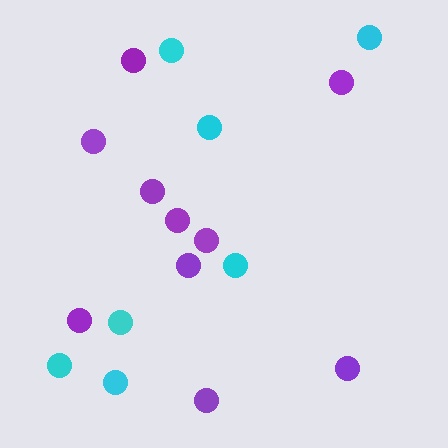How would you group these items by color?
There are 2 groups: one group of cyan circles (7) and one group of purple circles (10).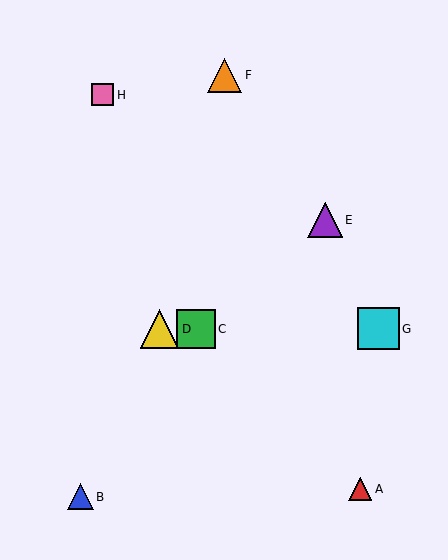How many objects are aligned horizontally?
3 objects (C, D, G) are aligned horizontally.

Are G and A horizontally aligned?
No, G is at y≈329 and A is at y≈489.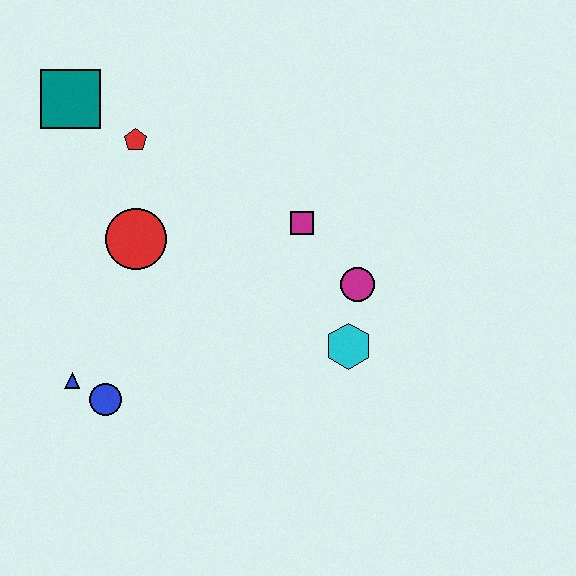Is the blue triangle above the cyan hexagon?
No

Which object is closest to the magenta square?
The magenta circle is closest to the magenta square.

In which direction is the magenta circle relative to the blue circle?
The magenta circle is to the right of the blue circle.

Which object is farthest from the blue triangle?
The magenta circle is farthest from the blue triangle.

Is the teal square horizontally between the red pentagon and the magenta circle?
No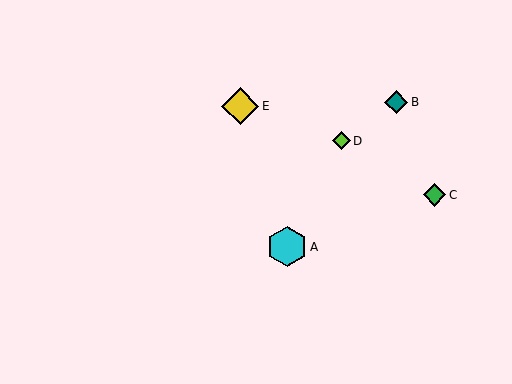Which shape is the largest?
The cyan hexagon (labeled A) is the largest.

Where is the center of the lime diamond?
The center of the lime diamond is at (341, 141).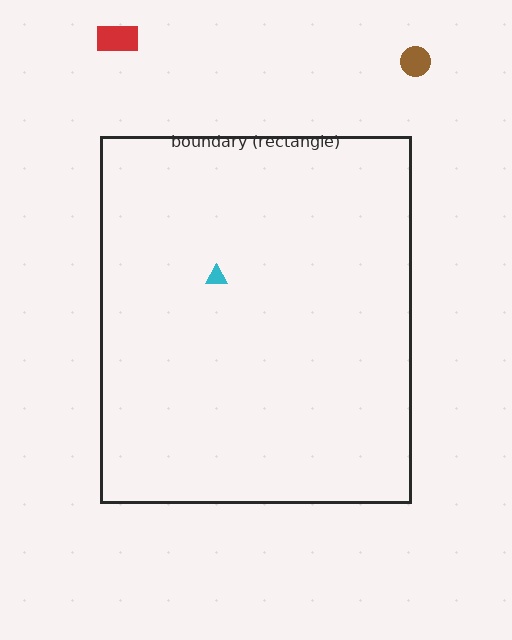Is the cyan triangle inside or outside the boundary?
Inside.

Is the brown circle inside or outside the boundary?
Outside.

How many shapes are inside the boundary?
1 inside, 2 outside.